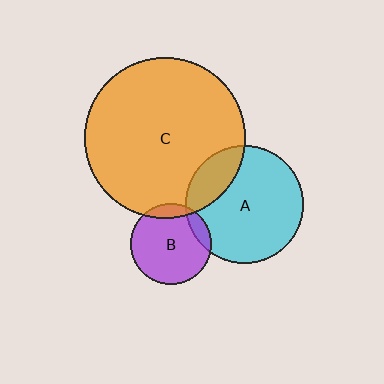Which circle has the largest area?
Circle C (orange).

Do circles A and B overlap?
Yes.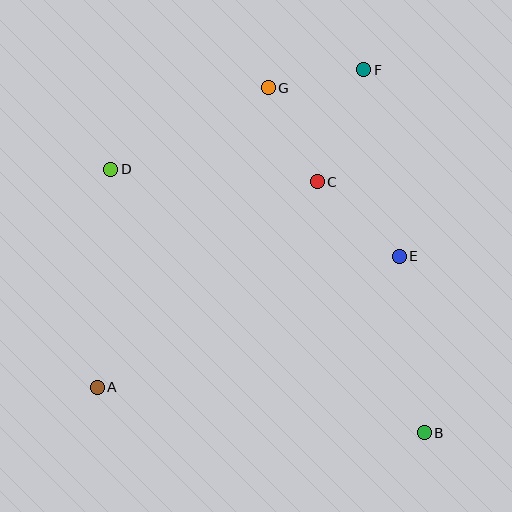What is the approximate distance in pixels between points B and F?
The distance between B and F is approximately 368 pixels.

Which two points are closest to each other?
Points F and G are closest to each other.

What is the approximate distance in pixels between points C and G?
The distance between C and G is approximately 106 pixels.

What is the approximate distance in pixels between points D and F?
The distance between D and F is approximately 272 pixels.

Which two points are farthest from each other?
Points A and F are farthest from each other.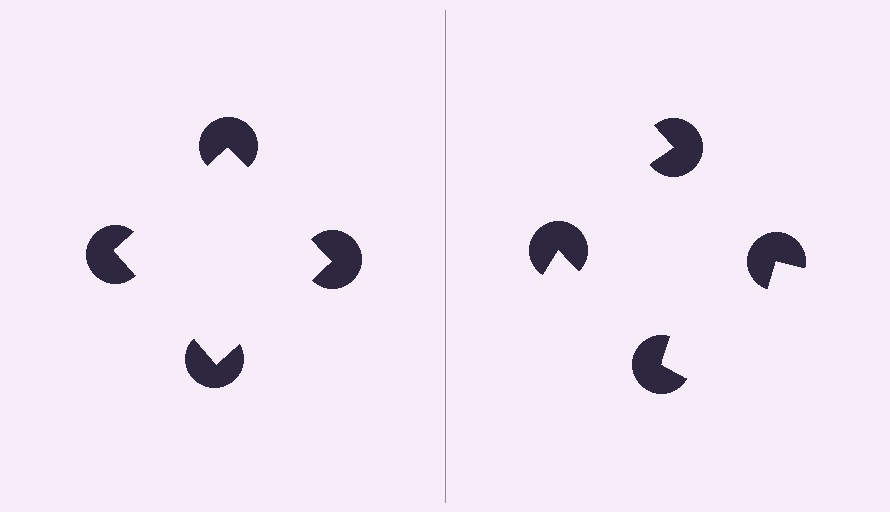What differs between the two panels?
The pac-man discs are positioned identically on both sides; only the wedge orientations differ. On the left they align to a square; on the right they are misaligned.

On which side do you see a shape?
An illusory square appears on the left side. On the right side the wedge cuts are rotated, so no coherent shape forms.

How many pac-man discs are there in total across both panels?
8 — 4 on each side.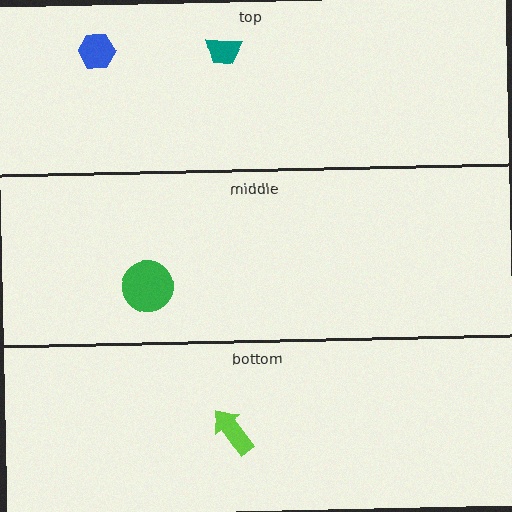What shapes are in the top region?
The teal trapezoid, the blue hexagon.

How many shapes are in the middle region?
1.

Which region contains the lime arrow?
The bottom region.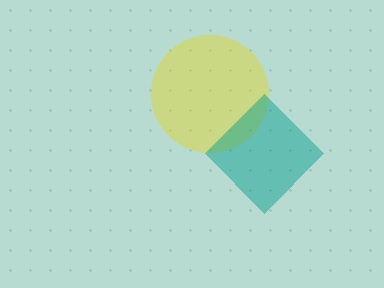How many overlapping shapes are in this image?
There are 2 overlapping shapes in the image.